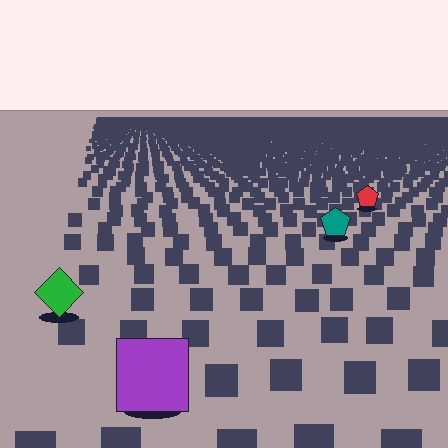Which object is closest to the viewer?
The purple square is closest. The texture marks near it are larger and more spread out.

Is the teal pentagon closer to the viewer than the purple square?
No. The purple square is closer — you can tell from the texture gradient: the ground texture is coarser near it.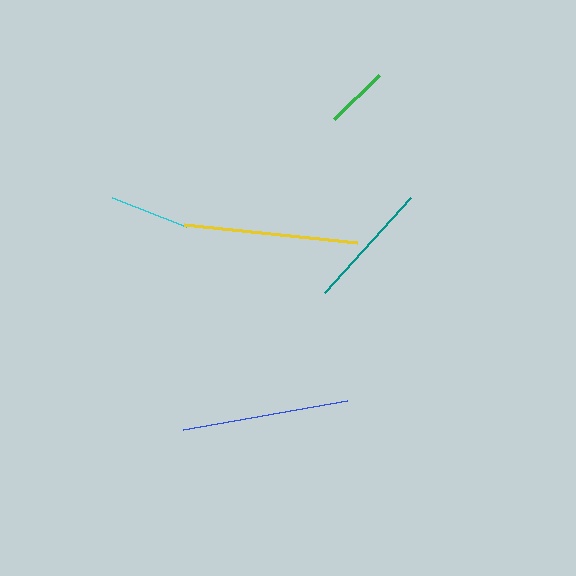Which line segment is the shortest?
The green line is the shortest at approximately 63 pixels.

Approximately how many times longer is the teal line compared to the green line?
The teal line is approximately 2.0 times the length of the green line.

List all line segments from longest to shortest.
From longest to shortest: yellow, blue, teal, cyan, green.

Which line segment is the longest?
The yellow line is the longest at approximately 174 pixels.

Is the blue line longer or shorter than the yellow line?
The yellow line is longer than the blue line.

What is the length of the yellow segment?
The yellow segment is approximately 174 pixels long.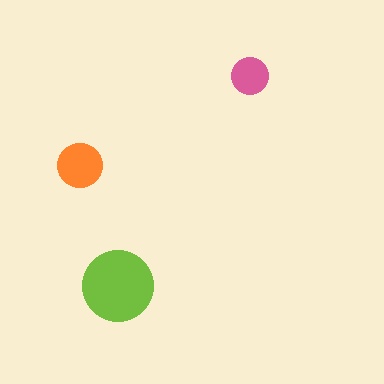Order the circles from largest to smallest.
the lime one, the orange one, the pink one.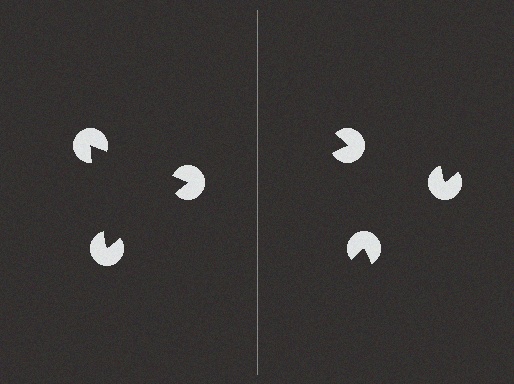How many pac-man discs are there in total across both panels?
6 — 3 on each side.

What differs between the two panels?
The pac-man discs are positioned identically on both sides; only the wedge orientations differ. On the left they align to a triangle; on the right they are misaligned.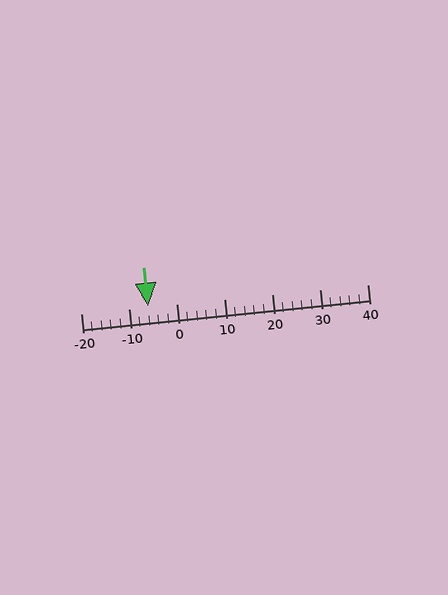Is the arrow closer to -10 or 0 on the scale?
The arrow is closer to -10.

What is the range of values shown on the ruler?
The ruler shows values from -20 to 40.